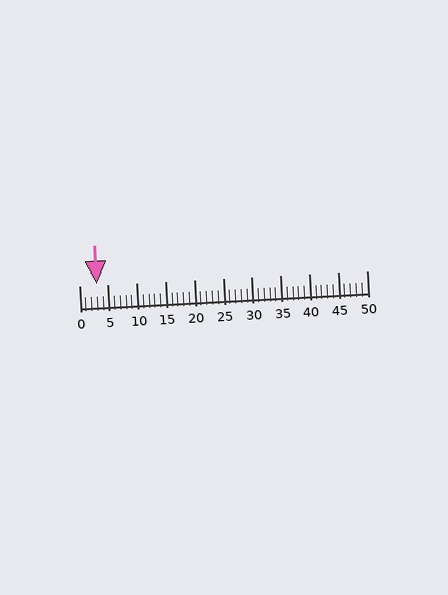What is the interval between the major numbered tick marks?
The major tick marks are spaced 5 units apart.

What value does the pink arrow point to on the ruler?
The pink arrow points to approximately 3.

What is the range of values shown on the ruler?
The ruler shows values from 0 to 50.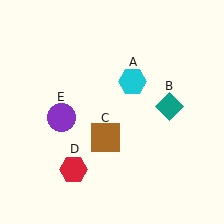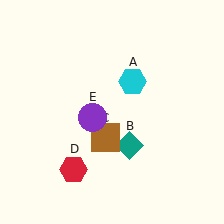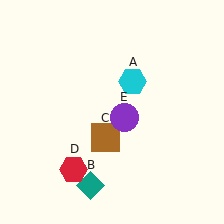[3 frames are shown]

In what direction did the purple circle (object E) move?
The purple circle (object E) moved right.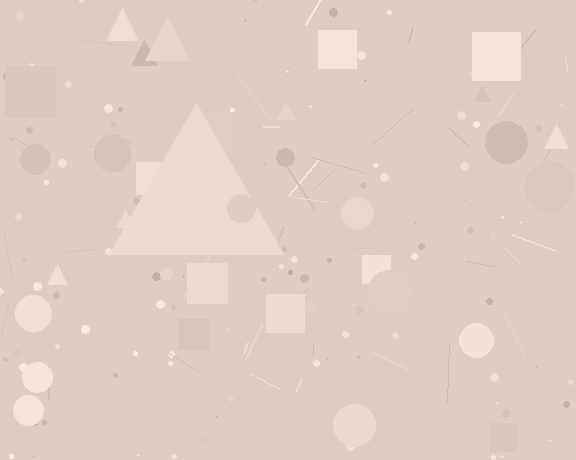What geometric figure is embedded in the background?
A triangle is embedded in the background.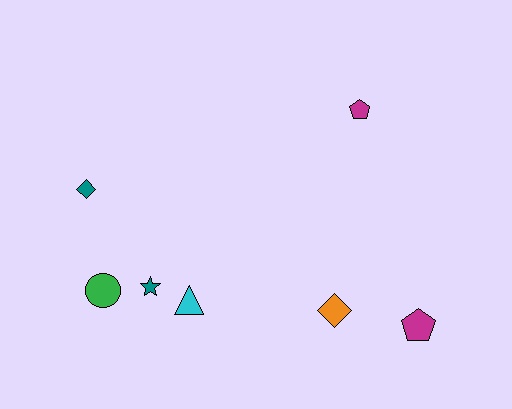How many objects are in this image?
There are 7 objects.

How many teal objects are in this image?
There are 2 teal objects.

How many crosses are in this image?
There are no crosses.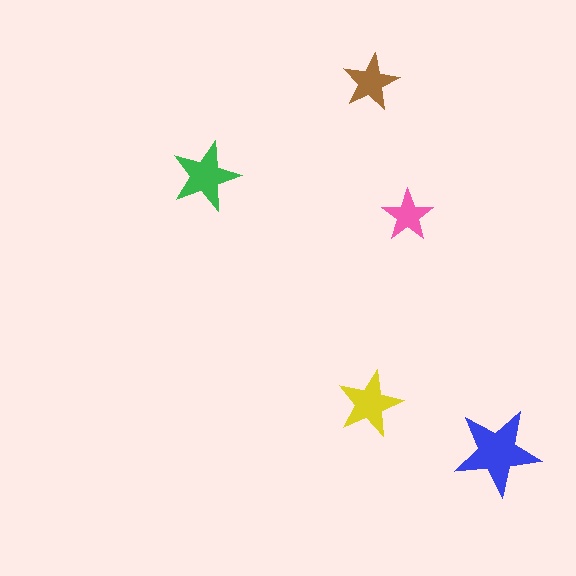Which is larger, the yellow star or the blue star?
The blue one.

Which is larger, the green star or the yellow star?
The green one.